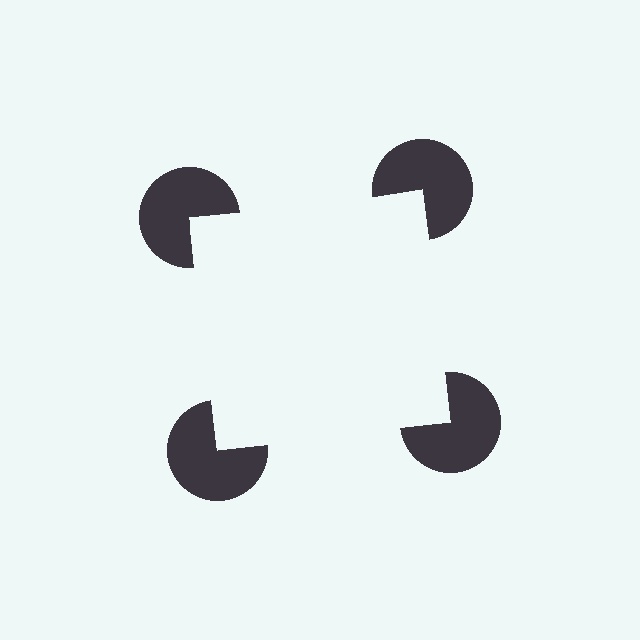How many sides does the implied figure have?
4 sides.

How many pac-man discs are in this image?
There are 4 — one at each vertex of the illusory square.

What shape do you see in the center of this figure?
An illusory square — its edges are inferred from the aligned wedge cuts in the pac-man discs, not physically drawn.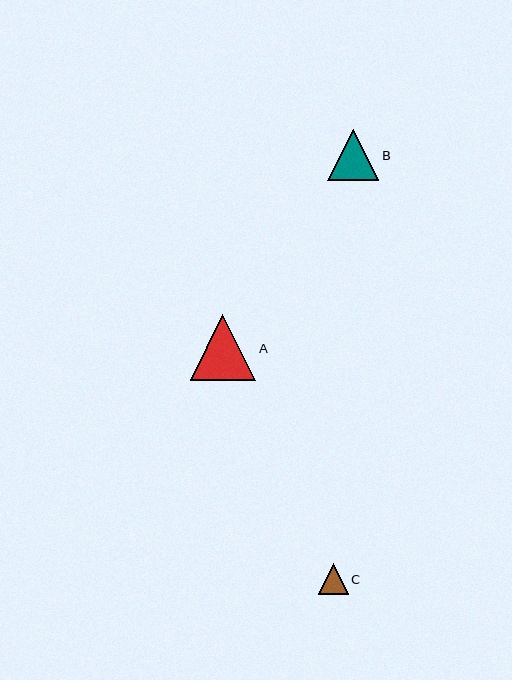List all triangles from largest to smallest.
From largest to smallest: A, B, C.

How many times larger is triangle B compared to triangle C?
Triangle B is approximately 1.7 times the size of triangle C.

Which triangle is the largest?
Triangle A is the largest with a size of approximately 66 pixels.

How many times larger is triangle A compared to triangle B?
Triangle A is approximately 1.3 times the size of triangle B.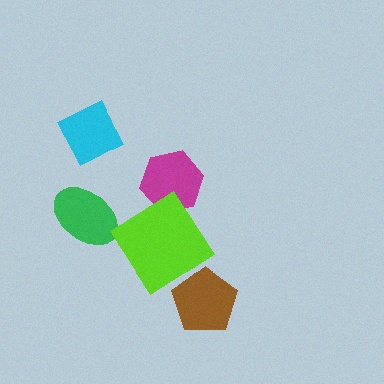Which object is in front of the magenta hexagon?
The lime diamond is in front of the magenta hexagon.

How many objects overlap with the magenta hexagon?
1 object overlaps with the magenta hexagon.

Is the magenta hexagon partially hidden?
Yes, it is partially covered by another shape.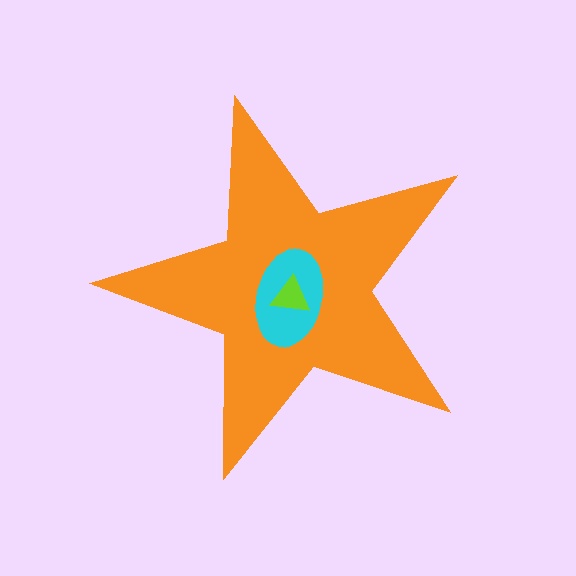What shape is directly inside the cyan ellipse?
The lime triangle.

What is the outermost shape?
The orange star.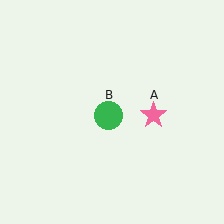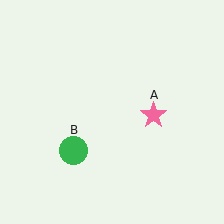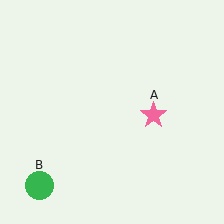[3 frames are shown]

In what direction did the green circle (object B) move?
The green circle (object B) moved down and to the left.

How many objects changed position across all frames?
1 object changed position: green circle (object B).